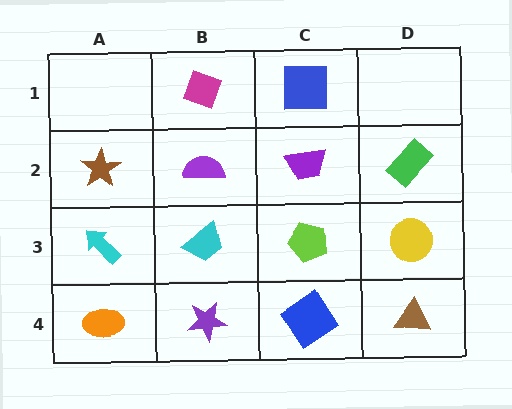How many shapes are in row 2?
4 shapes.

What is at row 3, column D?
A yellow circle.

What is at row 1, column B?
A magenta diamond.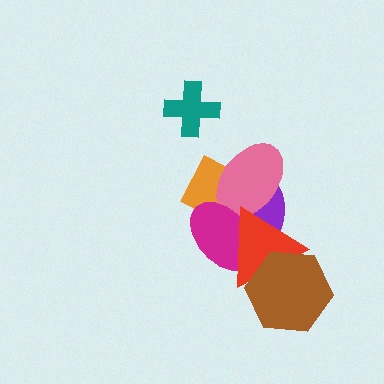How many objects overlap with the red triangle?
4 objects overlap with the red triangle.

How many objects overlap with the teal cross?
0 objects overlap with the teal cross.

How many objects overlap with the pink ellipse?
4 objects overlap with the pink ellipse.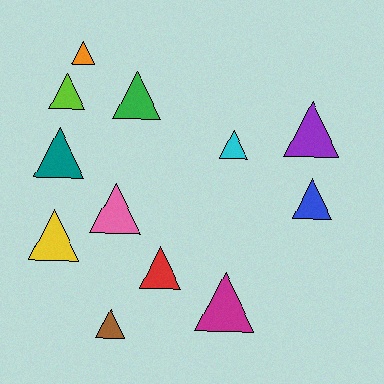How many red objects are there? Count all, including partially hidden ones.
There is 1 red object.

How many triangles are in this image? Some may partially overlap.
There are 12 triangles.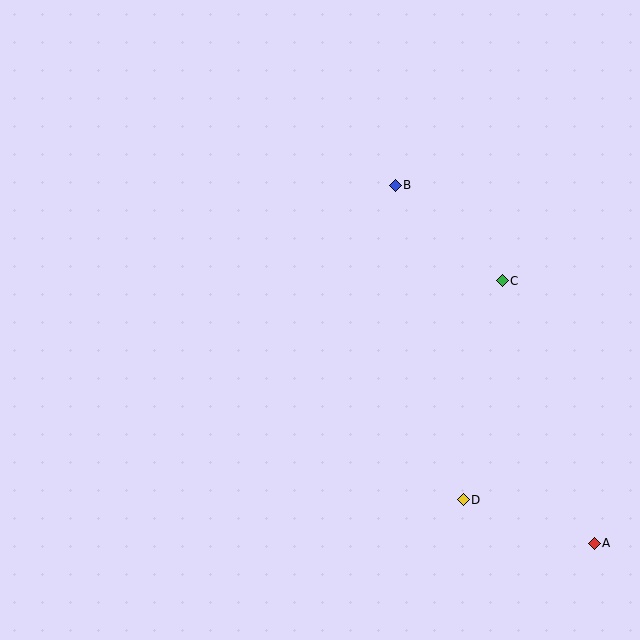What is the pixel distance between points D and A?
The distance between D and A is 138 pixels.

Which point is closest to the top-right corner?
Point B is closest to the top-right corner.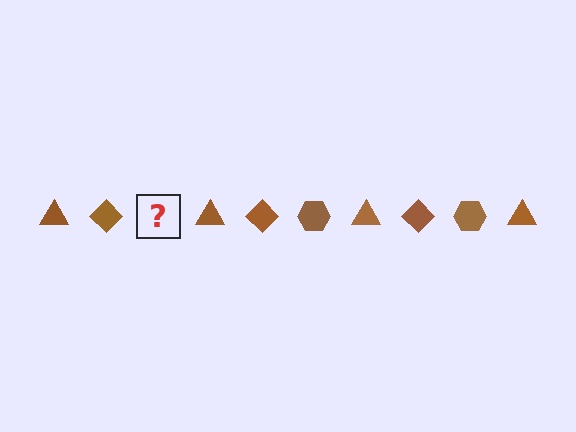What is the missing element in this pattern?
The missing element is a brown hexagon.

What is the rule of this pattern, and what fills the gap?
The rule is that the pattern cycles through triangle, diamond, hexagon shapes in brown. The gap should be filled with a brown hexagon.